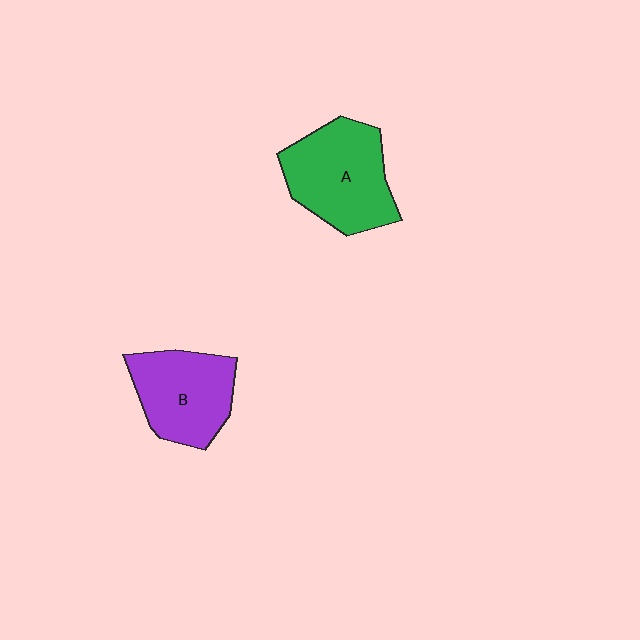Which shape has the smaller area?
Shape B (purple).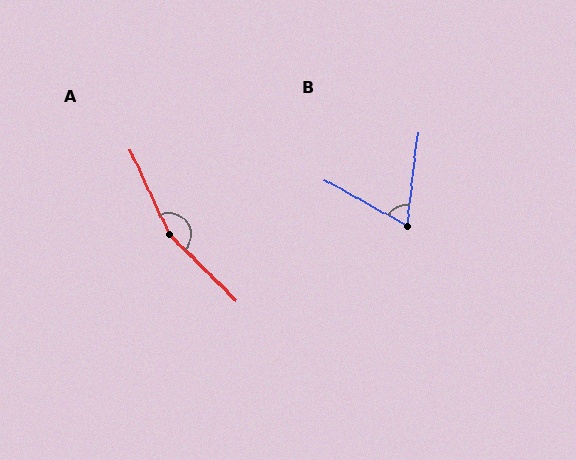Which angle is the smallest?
B, at approximately 68 degrees.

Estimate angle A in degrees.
Approximately 160 degrees.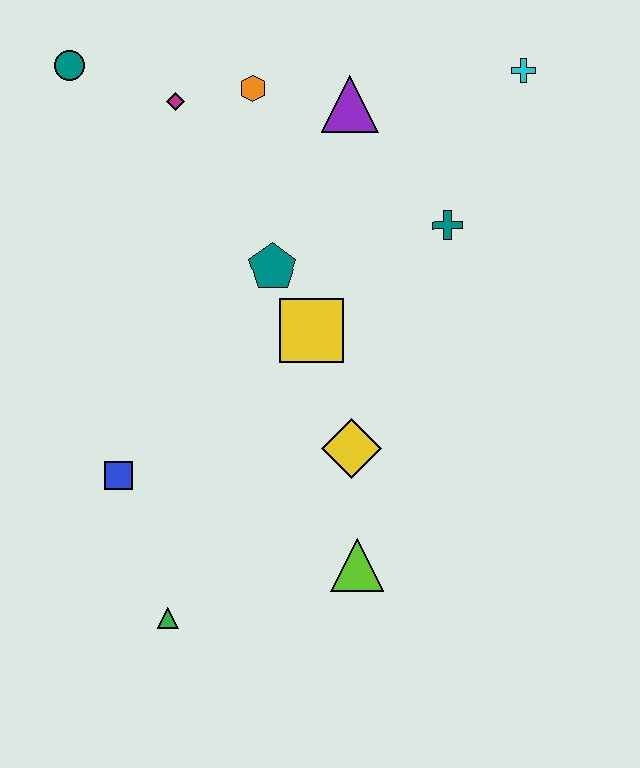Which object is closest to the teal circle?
The magenta diamond is closest to the teal circle.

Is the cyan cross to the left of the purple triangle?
No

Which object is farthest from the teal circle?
The lime triangle is farthest from the teal circle.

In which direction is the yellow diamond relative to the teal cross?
The yellow diamond is below the teal cross.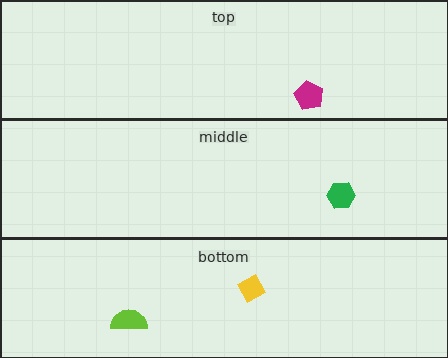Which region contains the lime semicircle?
The bottom region.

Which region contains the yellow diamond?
The bottom region.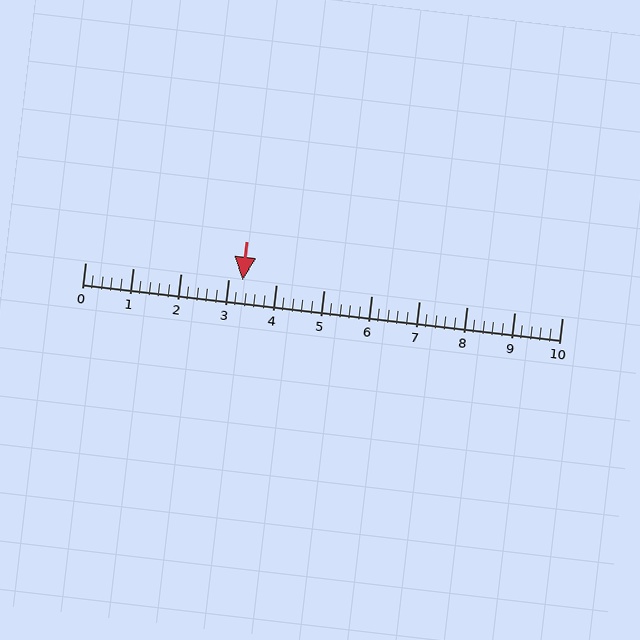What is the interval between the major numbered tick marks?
The major tick marks are spaced 1 units apart.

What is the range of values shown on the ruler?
The ruler shows values from 0 to 10.